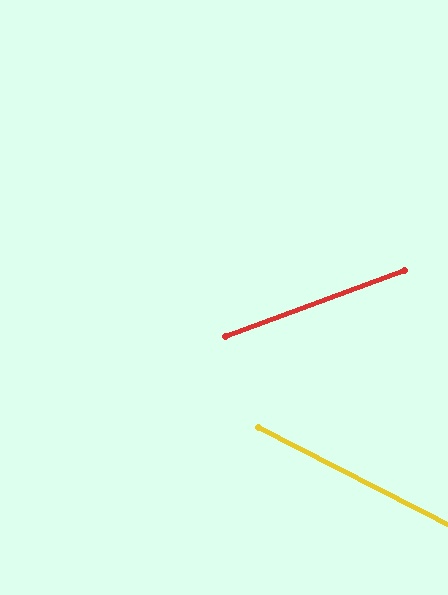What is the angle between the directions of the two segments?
Approximately 47 degrees.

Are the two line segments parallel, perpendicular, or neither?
Neither parallel nor perpendicular — they differ by about 47°.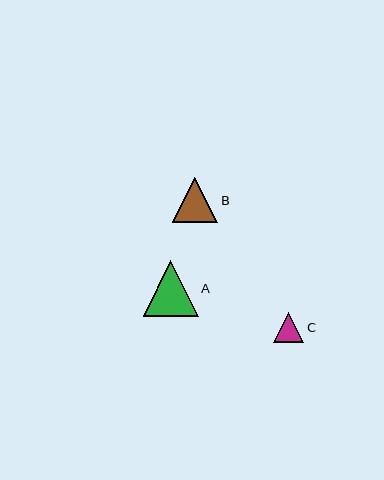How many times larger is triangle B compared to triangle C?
Triangle B is approximately 1.5 times the size of triangle C.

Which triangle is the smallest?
Triangle C is the smallest with a size of approximately 31 pixels.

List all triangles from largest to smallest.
From largest to smallest: A, B, C.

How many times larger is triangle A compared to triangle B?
Triangle A is approximately 1.2 times the size of triangle B.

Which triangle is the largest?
Triangle A is the largest with a size of approximately 55 pixels.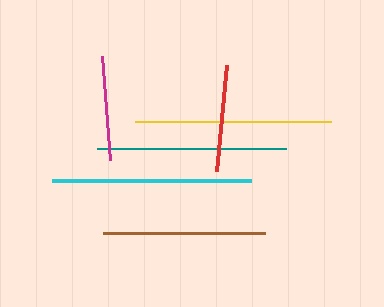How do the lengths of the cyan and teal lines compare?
The cyan and teal lines are approximately the same length.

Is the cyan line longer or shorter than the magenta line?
The cyan line is longer than the magenta line.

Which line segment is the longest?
The cyan line is the longest at approximately 200 pixels.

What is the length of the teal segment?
The teal segment is approximately 189 pixels long.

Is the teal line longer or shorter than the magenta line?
The teal line is longer than the magenta line.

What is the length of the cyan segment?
The cyan segment is approximately 200 pixels long.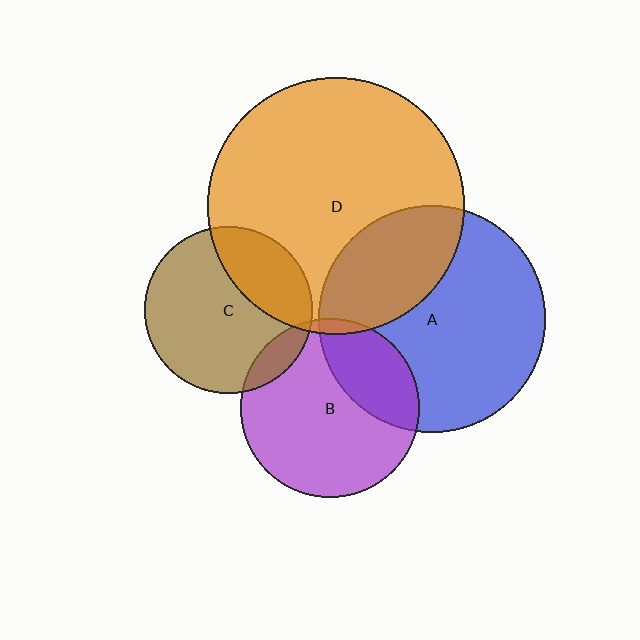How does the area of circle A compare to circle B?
Approximately 1.6 times.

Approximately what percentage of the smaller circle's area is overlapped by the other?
Approximately 10%.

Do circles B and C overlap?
Yes.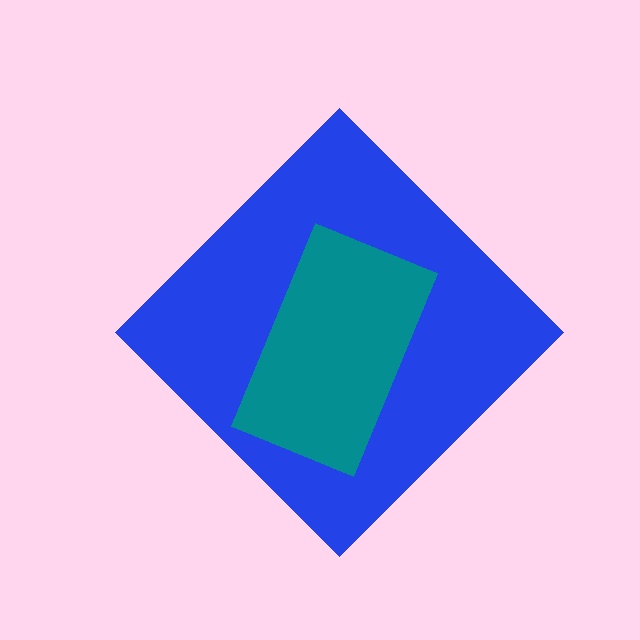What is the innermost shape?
The teal rectangle.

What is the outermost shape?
The blue diamond.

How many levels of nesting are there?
2.